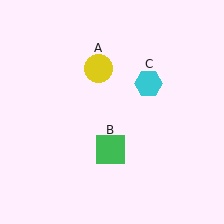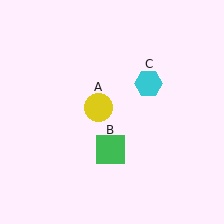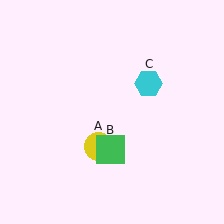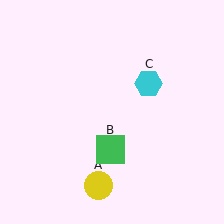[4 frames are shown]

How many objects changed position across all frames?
1 object changed position: yellow circle (object A).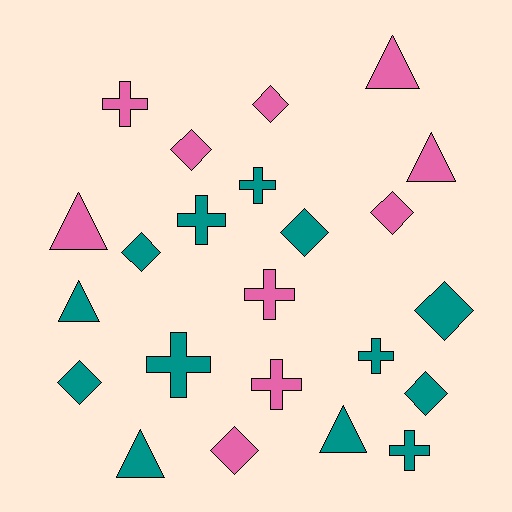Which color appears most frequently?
Teal, with 13 objects.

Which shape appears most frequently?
Diamond, with 9 objects.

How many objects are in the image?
There are 23 objects.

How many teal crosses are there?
There are 5 teal crosses.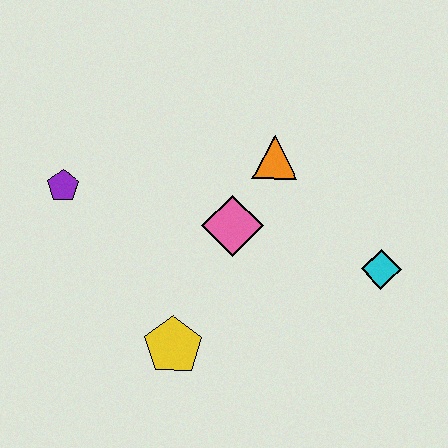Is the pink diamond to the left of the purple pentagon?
No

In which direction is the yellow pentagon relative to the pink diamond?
The yellow pentagon is below the pink diamond.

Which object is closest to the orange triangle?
The pink diamond is closest to the orange triangle.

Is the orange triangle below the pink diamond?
No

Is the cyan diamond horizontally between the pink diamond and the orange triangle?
No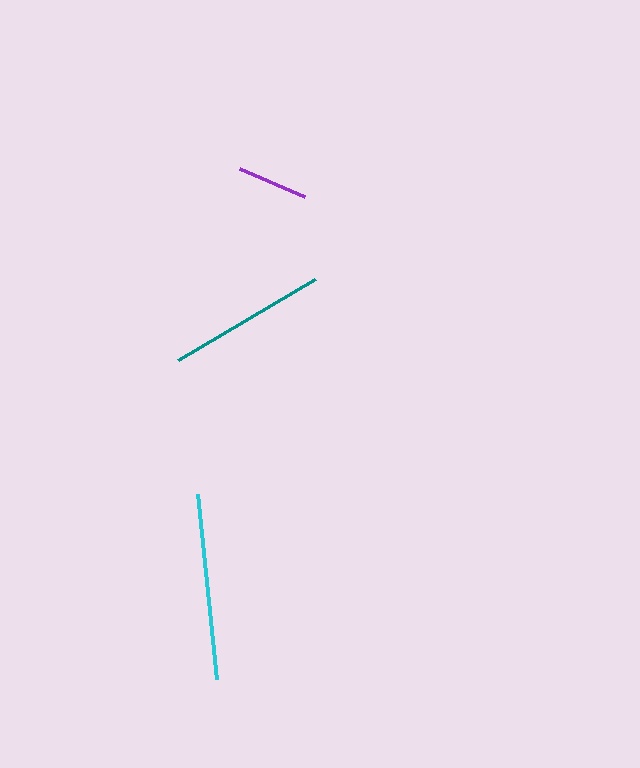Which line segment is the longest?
The cyan line is the longest at approximately 186 pixels.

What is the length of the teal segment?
The teal segment is approximately 159 pixels long.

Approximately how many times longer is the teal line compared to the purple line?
The teal line is approximately 2.3 times the length of the purple line.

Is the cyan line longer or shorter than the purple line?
The cyan line is longer than the purple line.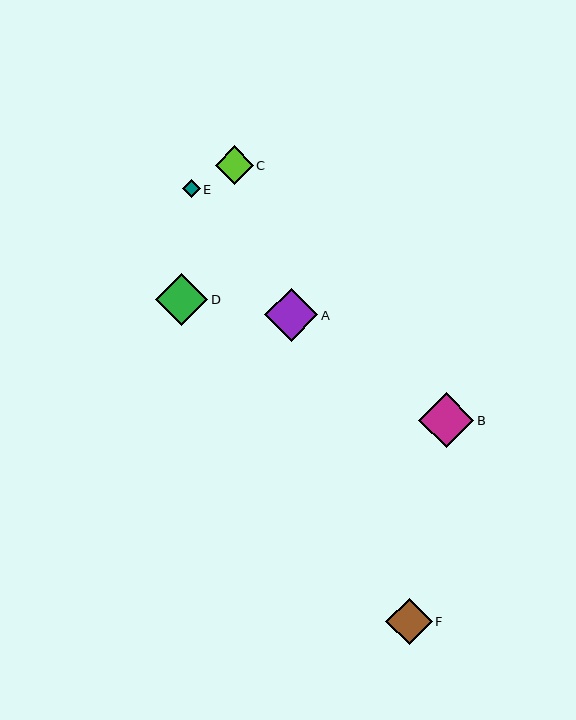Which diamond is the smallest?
Diamond E is the smallest with a size of approximately 18 pixels.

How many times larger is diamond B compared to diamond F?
Diamond B is approximately 1.2 times the size of diamond F.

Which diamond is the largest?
Diamond B is the largest with a size of approximately 55 pixels.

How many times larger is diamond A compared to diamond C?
Diamond A is approximately 1.4 times the size of diamond C.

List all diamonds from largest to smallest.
From largest to smallest: B, A, D, F, C, E.